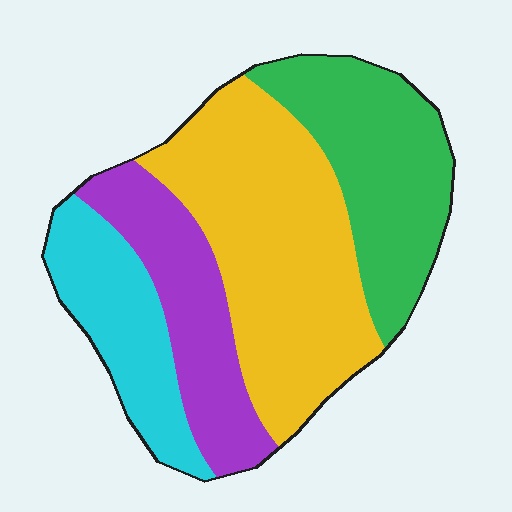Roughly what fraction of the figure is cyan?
Cyan takes up about one sixth (1/6) of the figure.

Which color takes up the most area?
Yellow, at roughly 40%.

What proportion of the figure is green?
Green covers about 25% of the figure.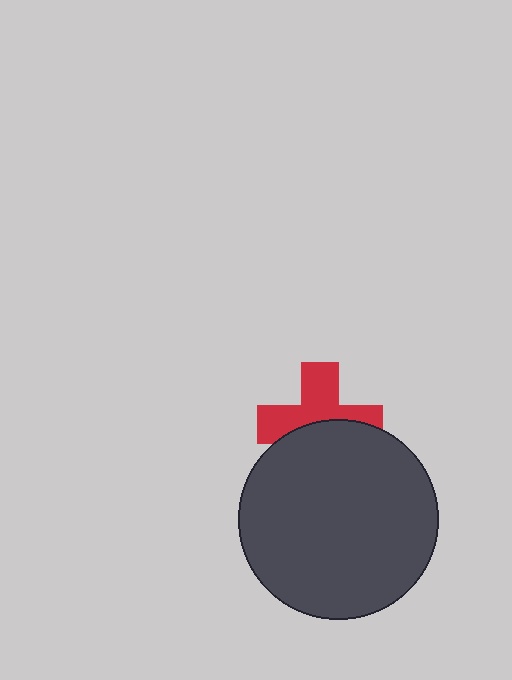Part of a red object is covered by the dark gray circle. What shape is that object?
It is a cross.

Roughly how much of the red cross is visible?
About half of it is visible (roughly 54%).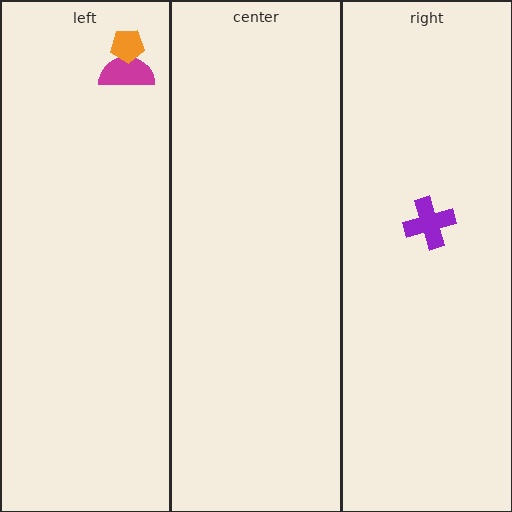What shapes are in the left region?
The magenta semicircle, the orange pentagon.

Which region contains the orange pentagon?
The left region.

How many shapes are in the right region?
1.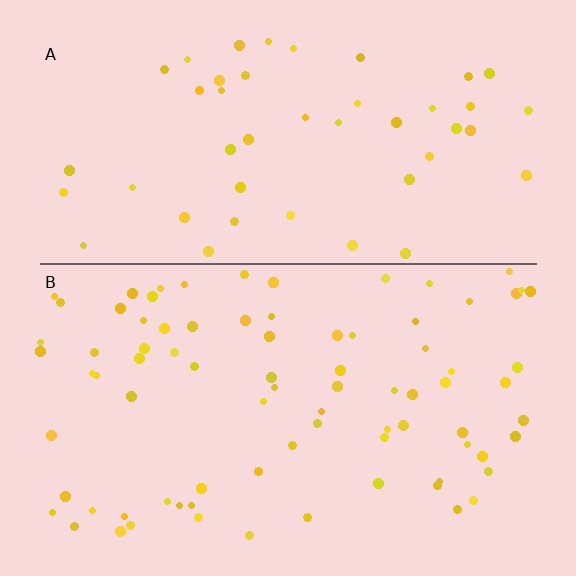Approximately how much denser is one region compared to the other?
Approximately 1.8× — region B over region A.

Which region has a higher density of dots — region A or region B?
B (the bottom).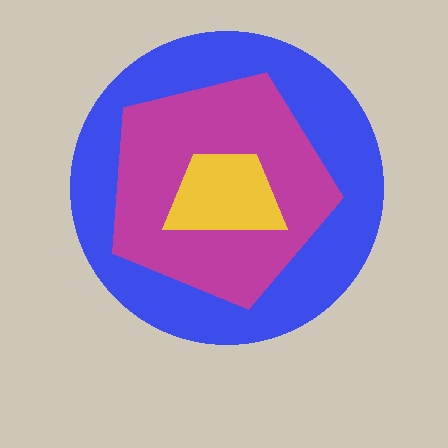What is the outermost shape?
The blue circle.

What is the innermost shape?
The yellow trapezoid.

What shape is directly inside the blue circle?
The magenta pentagon.